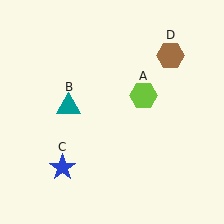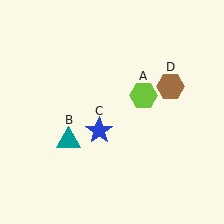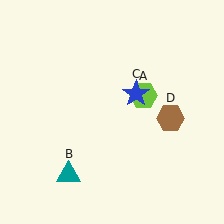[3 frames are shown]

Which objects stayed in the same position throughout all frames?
Lime hexagon (object A) remained stationary.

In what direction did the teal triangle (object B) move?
The teal triangle (object B) moved down.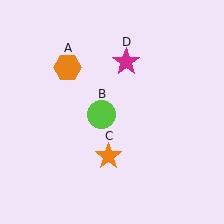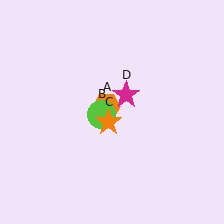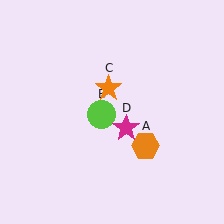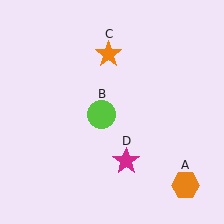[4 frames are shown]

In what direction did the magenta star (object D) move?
The magenta star (object D) moved down.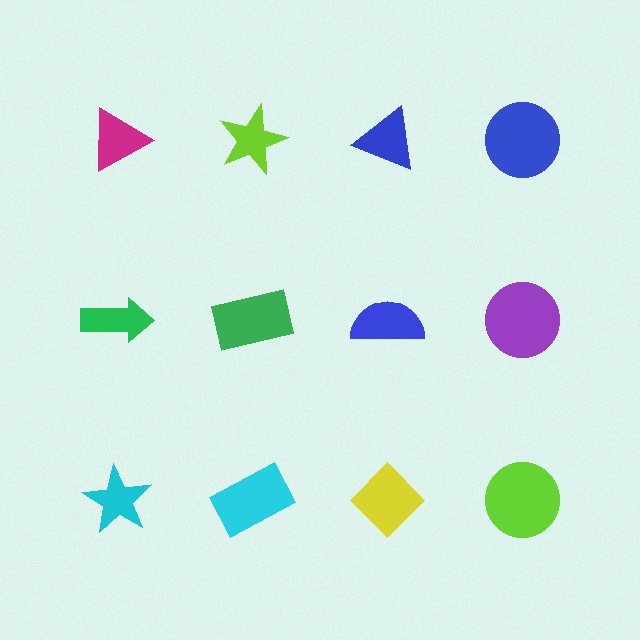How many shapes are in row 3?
4 shapes.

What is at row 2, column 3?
A blue semicircle.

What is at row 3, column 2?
A cyan rectangle.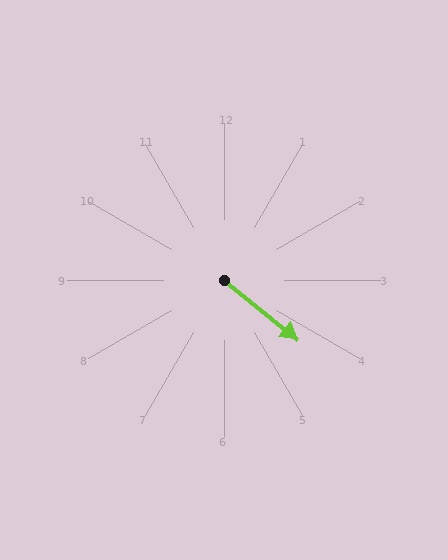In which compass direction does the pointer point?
Southeast.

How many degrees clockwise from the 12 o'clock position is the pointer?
Approximately 129 degrees.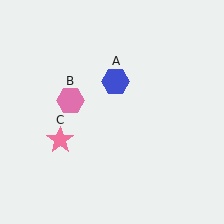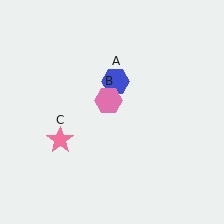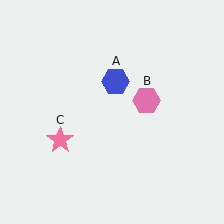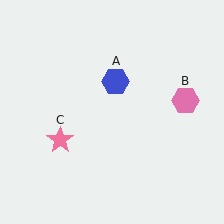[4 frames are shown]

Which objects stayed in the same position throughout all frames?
Blue hexagon (object A) and pink star (object C) remained stationary.